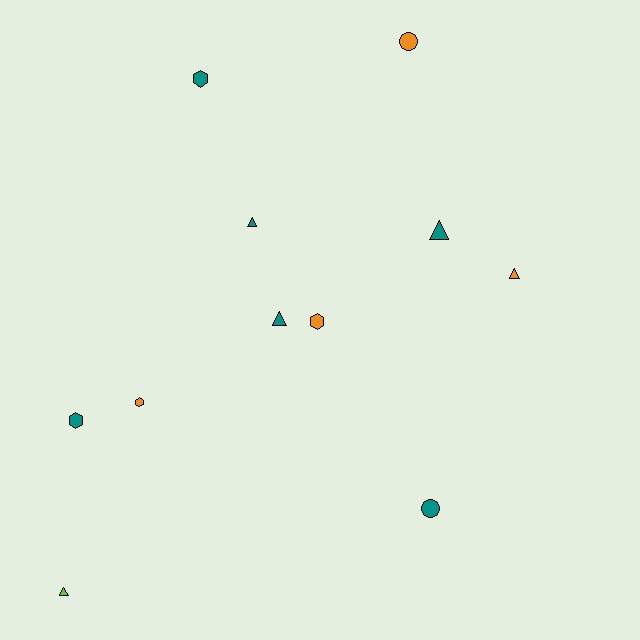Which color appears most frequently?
Teal, with 6 objects.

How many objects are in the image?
There are 11 objects.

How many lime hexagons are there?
There are no lime hexagons.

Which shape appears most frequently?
Triangle, with 5 objects.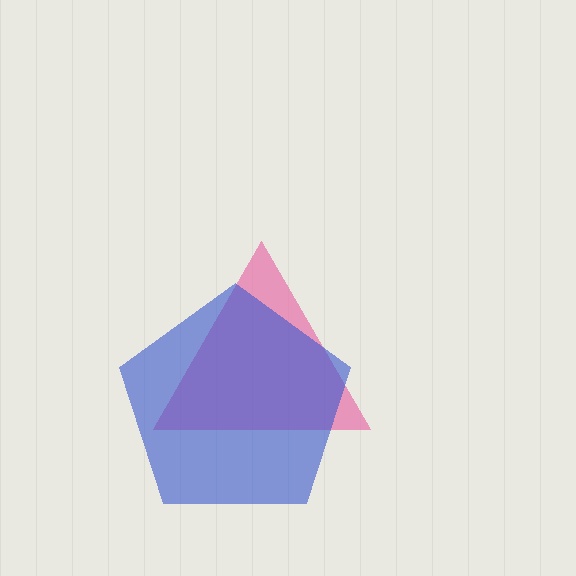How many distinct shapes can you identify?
There are 2 distinct shapes: a pink triangle, a blue pentagon.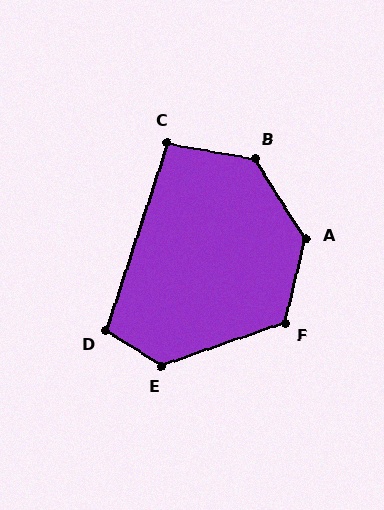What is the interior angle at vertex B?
Approximately 133 degrees (obtuse).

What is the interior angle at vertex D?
Approximately 104 degrees (obtuse).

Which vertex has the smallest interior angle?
C, at approximately 98 degrees.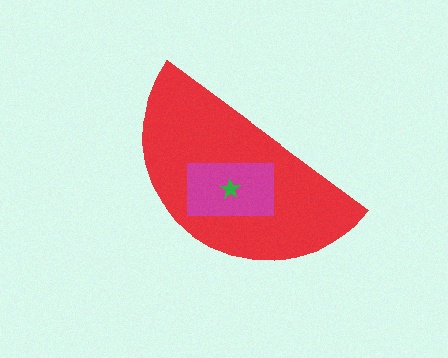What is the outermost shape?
The red semicircle.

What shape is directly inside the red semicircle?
The magenta rectangle.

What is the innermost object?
The green star.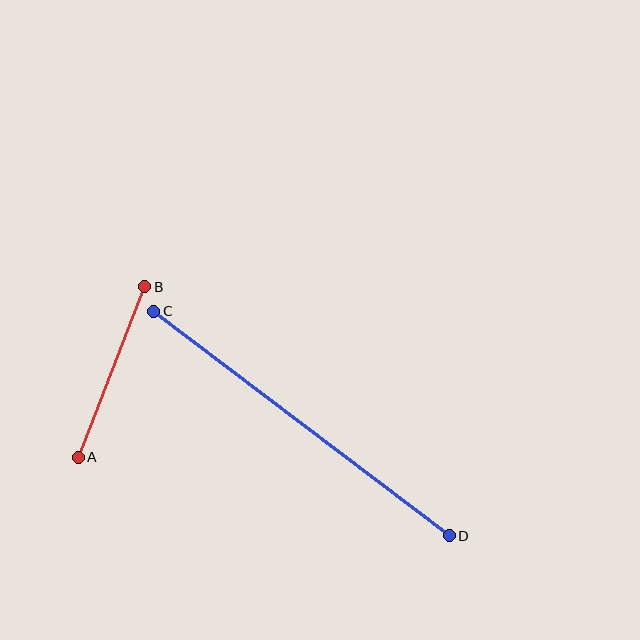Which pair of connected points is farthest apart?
Points C and D are farthest apart.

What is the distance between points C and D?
The distance is approximately 371 pixels.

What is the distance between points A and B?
The distance is approximately 183 pixels.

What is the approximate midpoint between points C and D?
The midpoint is at approximately (302, 423) pixels.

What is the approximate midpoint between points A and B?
The midpoint is at approximately (111, 372) pixels.